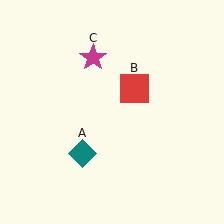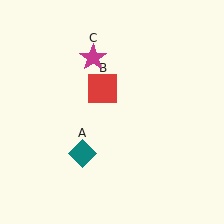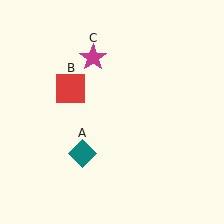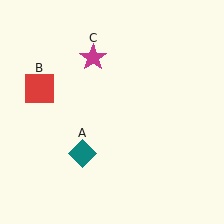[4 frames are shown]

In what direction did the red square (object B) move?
The red square (object B) moved left.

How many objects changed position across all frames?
1 object changed position: red square (object B).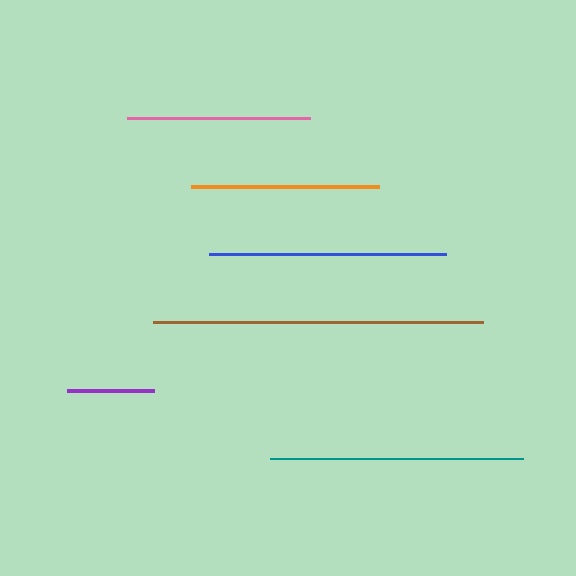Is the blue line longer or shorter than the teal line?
The teal line is longer than the blue line.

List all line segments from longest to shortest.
From longest to shortest: brown, teal, blue, orange, pink, purple.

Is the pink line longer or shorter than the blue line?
The blue line is longer than the pink line.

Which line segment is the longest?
The brown line is the longest at approximately 331 pixels.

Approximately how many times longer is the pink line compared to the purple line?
The pink line is approximately 2.1 times the length of the purple line.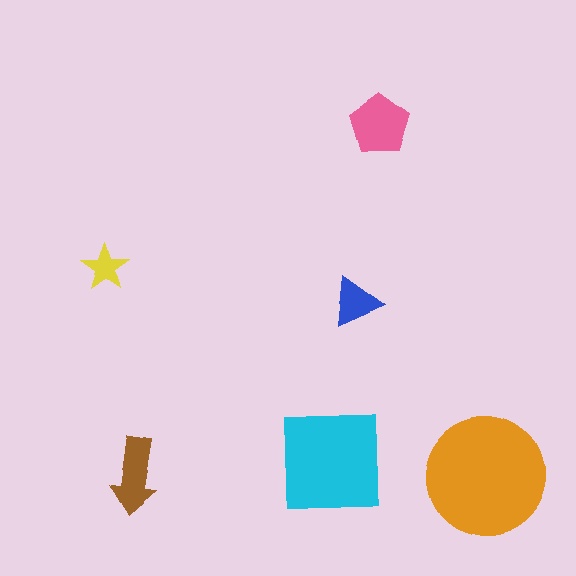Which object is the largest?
The orange circle.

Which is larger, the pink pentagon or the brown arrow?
The pink pentagon.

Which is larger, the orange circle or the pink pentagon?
The orange circle.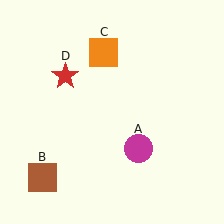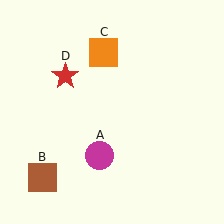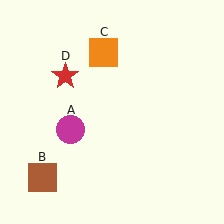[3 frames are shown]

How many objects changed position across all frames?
1 object changed position: magenta circle (object A).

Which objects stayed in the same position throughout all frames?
Brown square (object B) and orange square (object C) and red star (object D) remained stationary.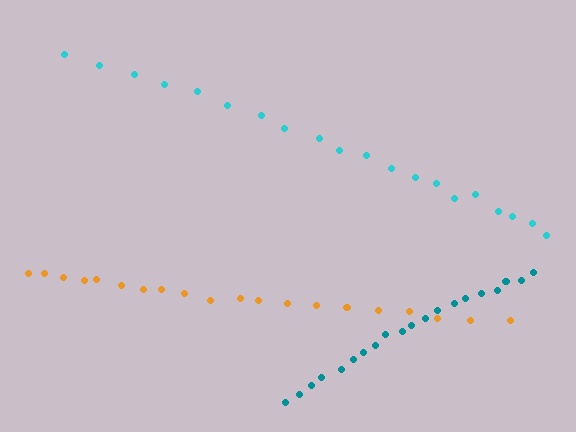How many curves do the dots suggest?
There are 3 distinct paths.